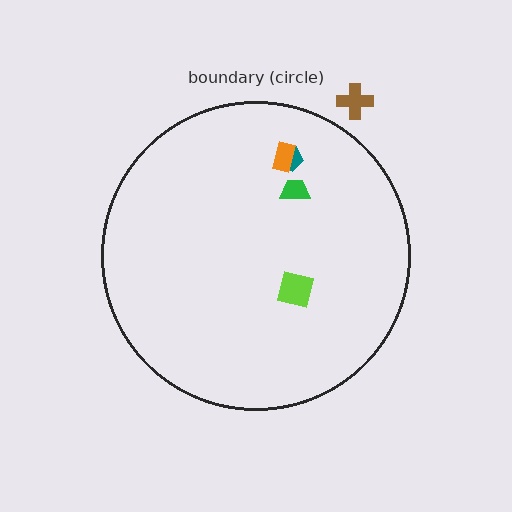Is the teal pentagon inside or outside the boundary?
Inside.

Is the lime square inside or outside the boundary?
Inside.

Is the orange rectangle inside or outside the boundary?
Inside.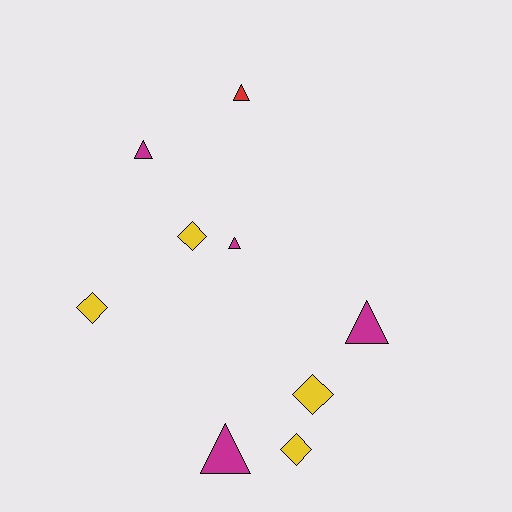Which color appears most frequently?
Yellow, with 4 objects.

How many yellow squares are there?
There are no yellow squares.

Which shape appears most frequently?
Triangle, with 5 objects.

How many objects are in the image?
There are 9 objects.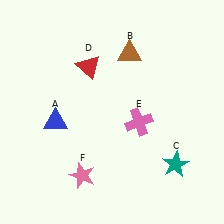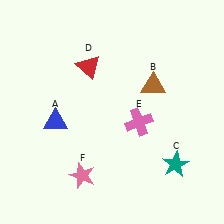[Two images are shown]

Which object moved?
The brown triangle (B) moved down.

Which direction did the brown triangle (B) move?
The brown triangle (B) moved down.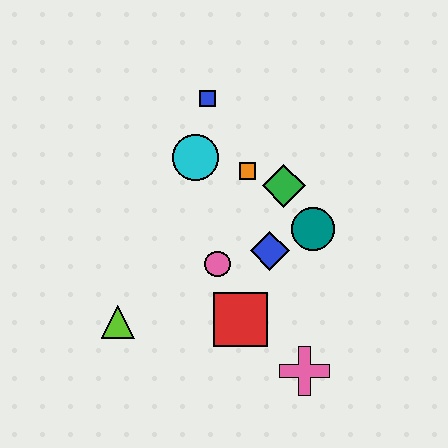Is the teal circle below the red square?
No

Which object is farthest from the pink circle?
The blue square is farthest from the pink circle.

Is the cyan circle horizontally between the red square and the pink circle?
No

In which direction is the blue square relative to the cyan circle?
The blue square is above the cyan circle.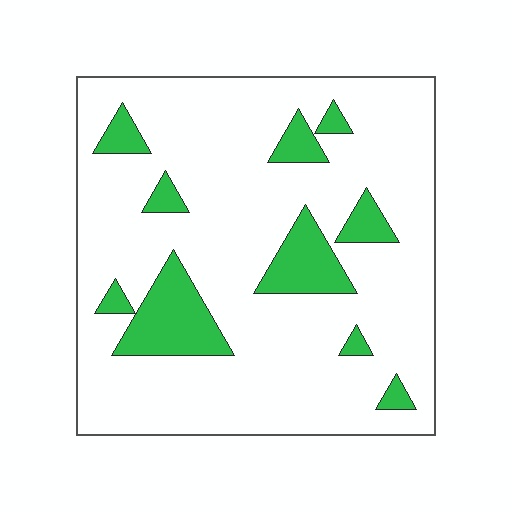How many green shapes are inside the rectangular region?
10.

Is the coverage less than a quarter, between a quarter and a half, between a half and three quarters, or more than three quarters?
Less than a quarter.